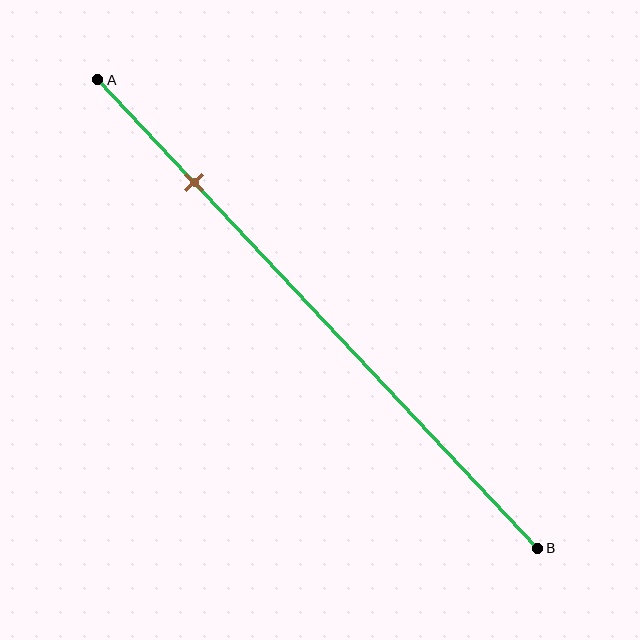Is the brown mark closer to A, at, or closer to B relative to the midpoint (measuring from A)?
The brown mark is closer to point A than the midpoint of segment AB.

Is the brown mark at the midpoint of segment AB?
No, the mark is at about 20% from A, not at the 50% midpoint.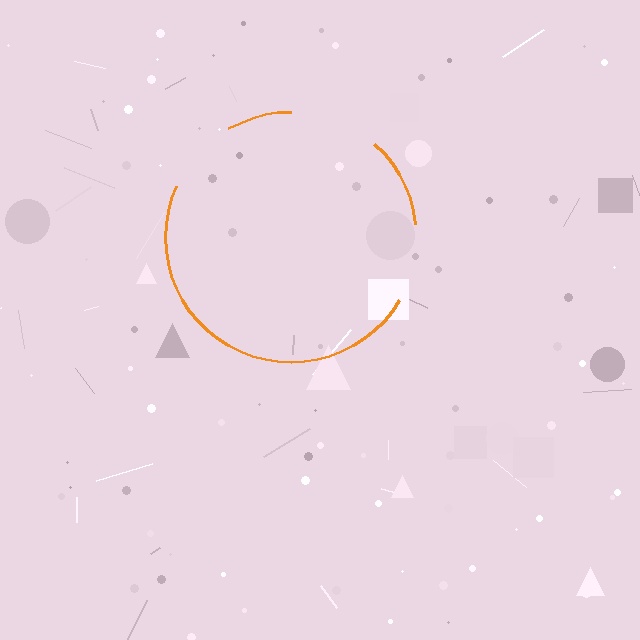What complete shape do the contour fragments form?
The contour fragments form a circle.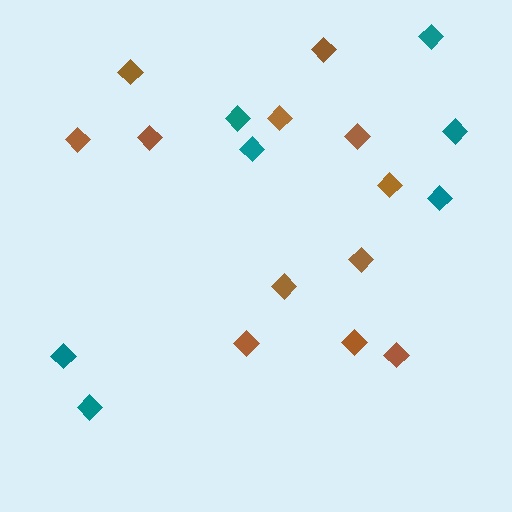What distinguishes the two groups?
There are 2 groups: one group of teal diamonds (7) and one group of brown diamonds (12).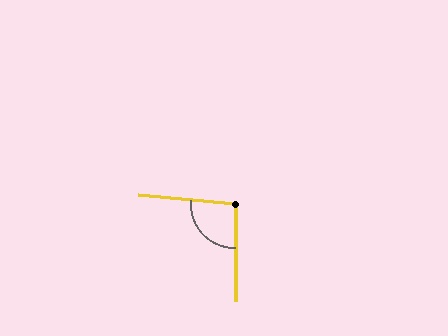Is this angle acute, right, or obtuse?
It is obtuse.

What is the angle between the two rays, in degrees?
Approximately 96 degrees.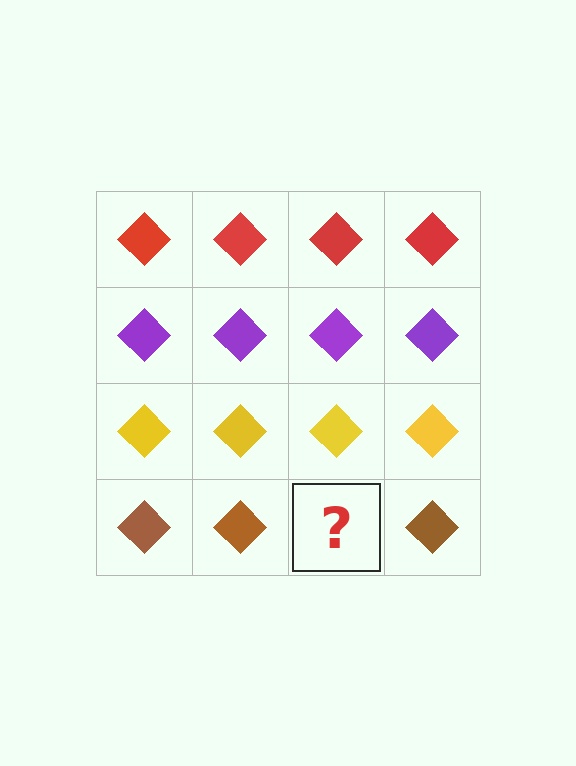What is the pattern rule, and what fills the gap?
The rule is that each row has a consistent color. The gap should be filled with a brown diamond.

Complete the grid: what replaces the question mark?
The question mark should be replaced with a brown diamond.